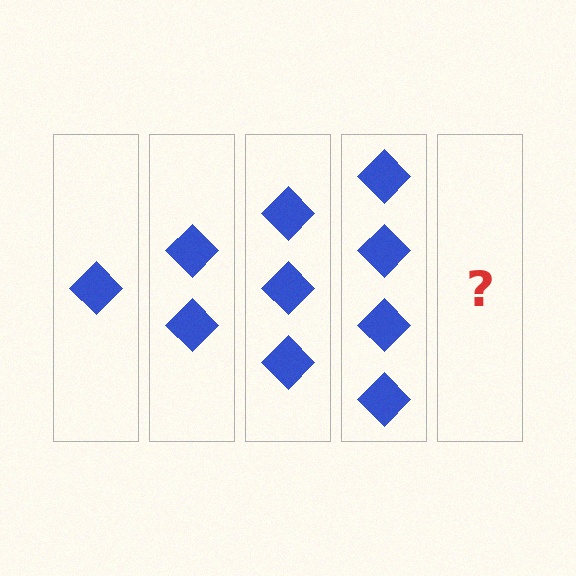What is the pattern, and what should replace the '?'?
The pattern is that each step adds one more diamond. The '?' should be 5 diamonds.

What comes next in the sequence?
The next element should be 5 diamonds.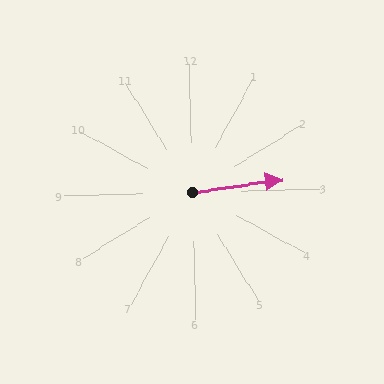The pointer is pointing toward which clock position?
Roughly 3 o'clock.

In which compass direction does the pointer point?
East.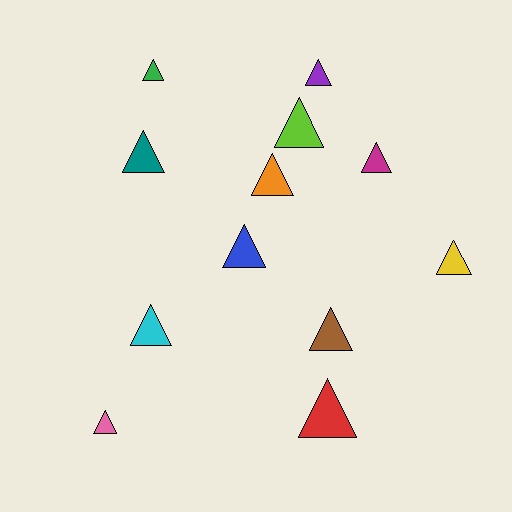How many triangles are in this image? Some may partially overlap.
There are 12 triangles.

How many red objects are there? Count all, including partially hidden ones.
There is 1 red object.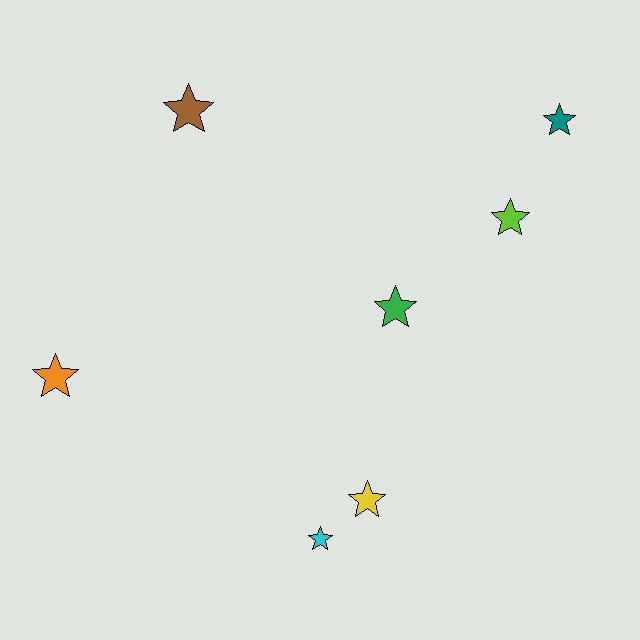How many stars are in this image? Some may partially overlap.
There are 7 stars.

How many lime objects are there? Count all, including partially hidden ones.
There is 1 lime object.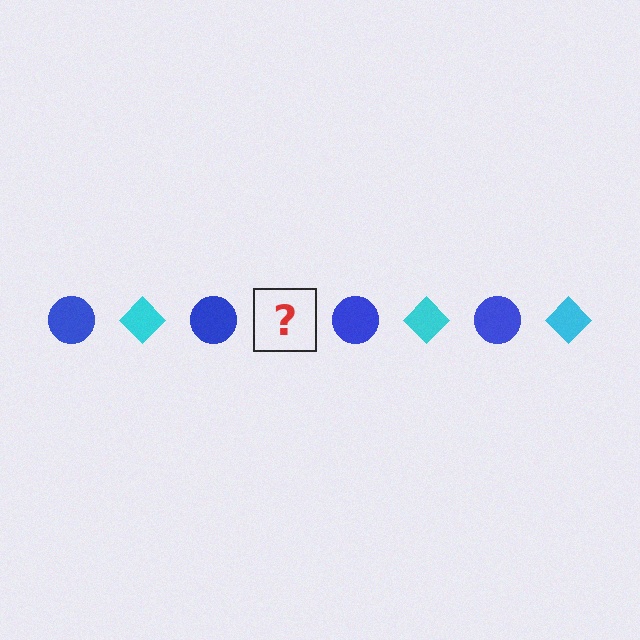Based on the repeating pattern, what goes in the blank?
The blank should be a cyan diamond.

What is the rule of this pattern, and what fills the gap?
The rule is that the pattern alternates between blue circle and cyan diamond. The gap should be filled with a cyan diamond.